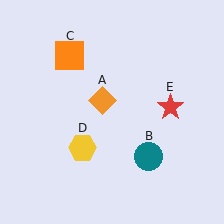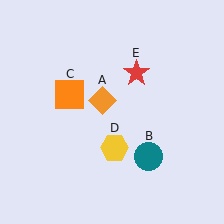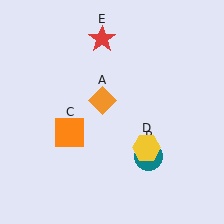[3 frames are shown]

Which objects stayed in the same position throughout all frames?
Orange diamond (object A) and teal circle (object B) remained stationary.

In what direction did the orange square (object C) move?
The orange square (object C) moved down.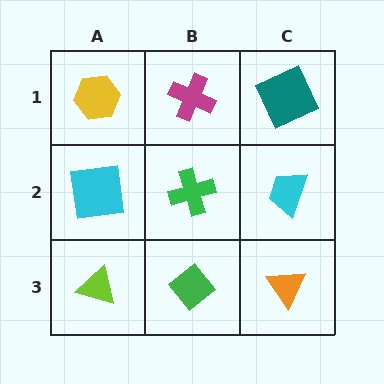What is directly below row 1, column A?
A cyan square.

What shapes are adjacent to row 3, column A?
A cyan square (row 2, column A), a green diamond (row 3, column B).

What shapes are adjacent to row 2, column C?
A teal square (row 1, column C), an orange triangle (row 3, column C), a green cross (row 2, column B).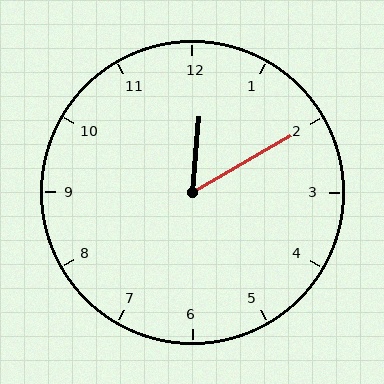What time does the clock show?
12:10.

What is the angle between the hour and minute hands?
Approximately 55 degrees.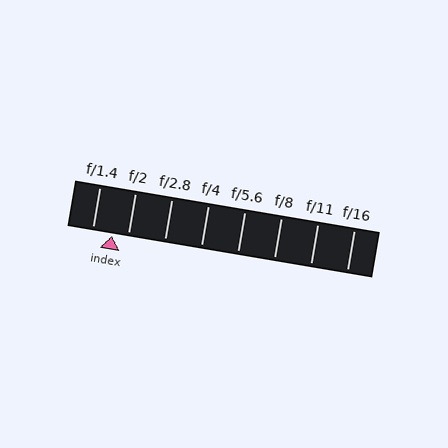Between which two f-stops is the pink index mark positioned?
The index mark is between f/1.4 and f/2.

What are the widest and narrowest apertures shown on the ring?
The widest aperture shown is f/1.4 and the narrowest is f/16.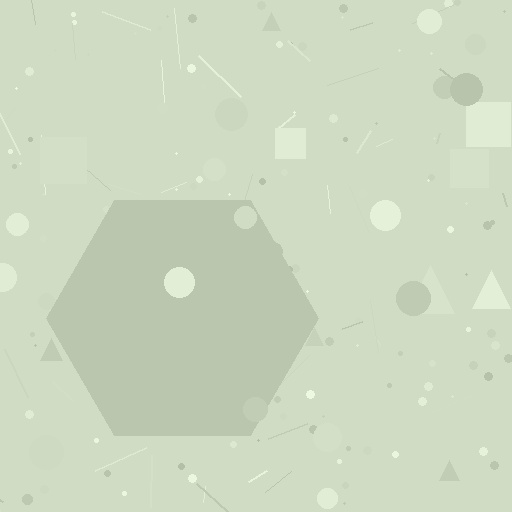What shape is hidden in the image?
A hexagon is hidden in the image.